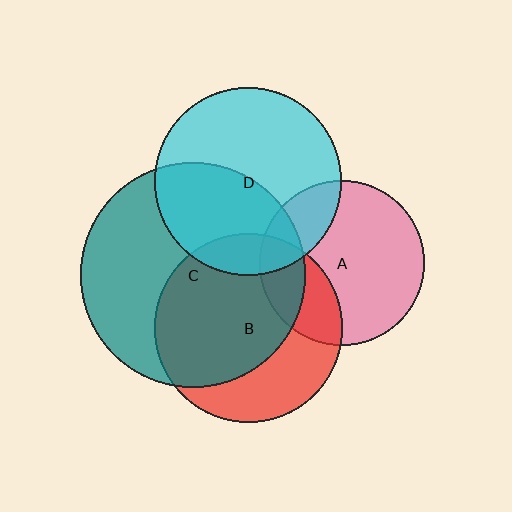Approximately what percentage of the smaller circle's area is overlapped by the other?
Approximately 45%.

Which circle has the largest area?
Circle C (teal).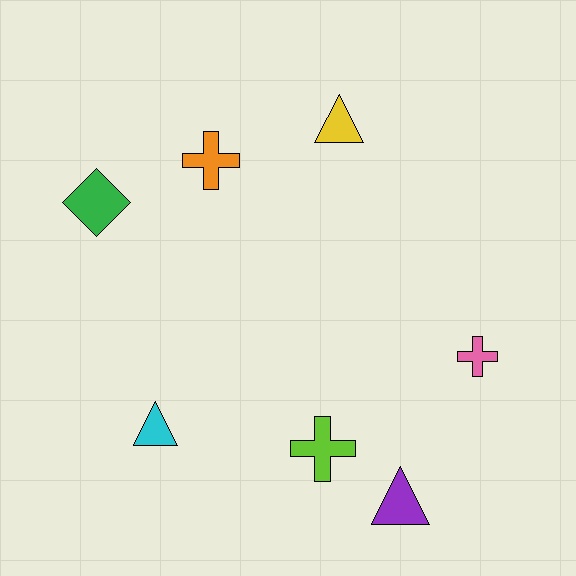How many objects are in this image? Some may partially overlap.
There are 7 objects.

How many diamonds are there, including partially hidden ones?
There is 1 diamond.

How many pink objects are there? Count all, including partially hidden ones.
There is 1 pink object.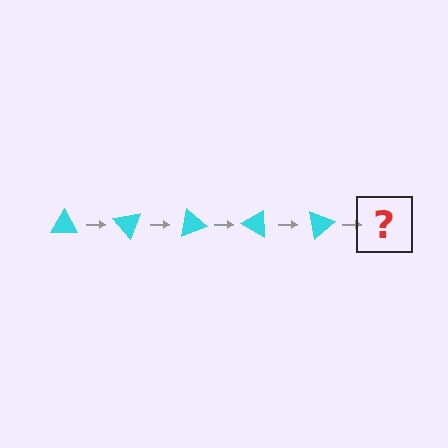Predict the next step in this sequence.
The next step is a cyan triangle rotated 250 degrees.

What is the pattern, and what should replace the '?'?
The pattern is that the triangle rotates 50 degrees each step. The '?' should be a cyan triangle rotated 250 degrees.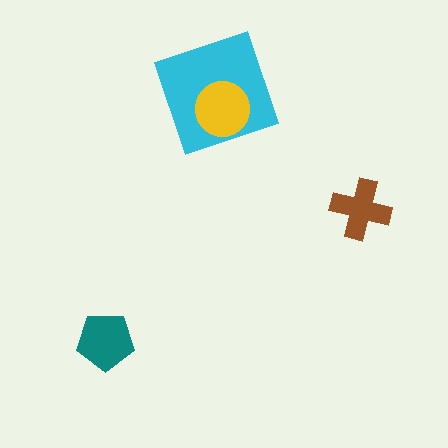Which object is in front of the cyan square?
The yellow circle is in front of the cyan square.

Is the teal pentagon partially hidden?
No, no other shape covers it.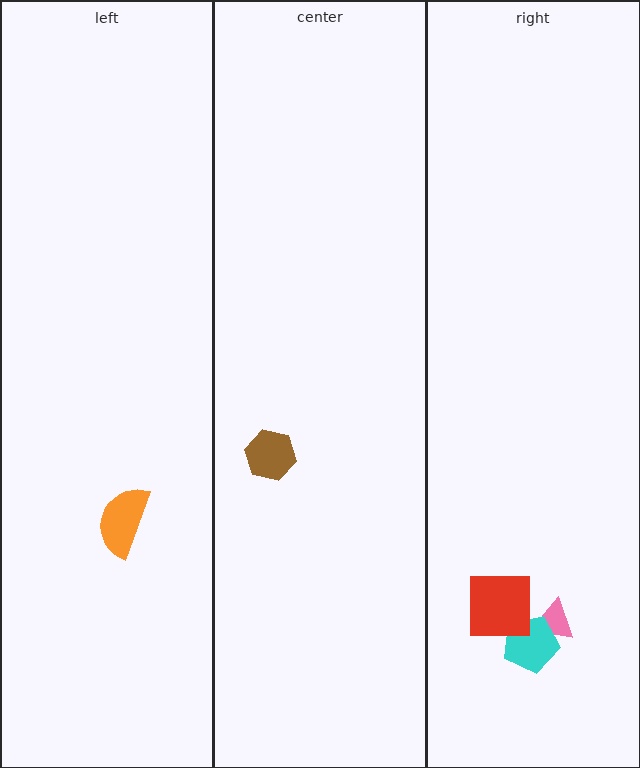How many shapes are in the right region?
3.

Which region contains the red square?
The right region.